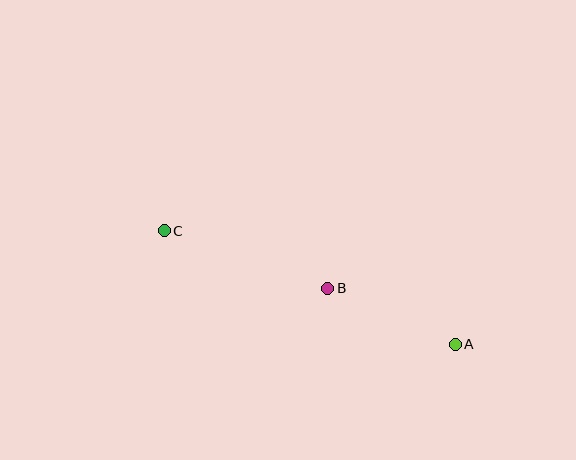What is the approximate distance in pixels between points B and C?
The distance between B and C is approximately 173 pixels.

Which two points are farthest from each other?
Points A and C are farthest from each other.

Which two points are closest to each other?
Points A and B are closest to each other.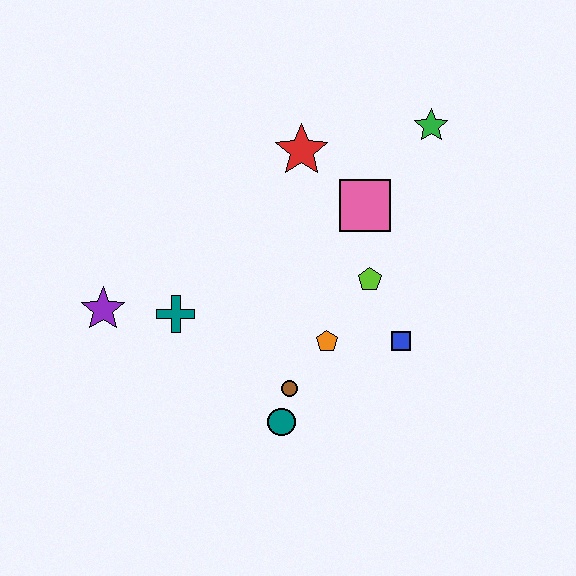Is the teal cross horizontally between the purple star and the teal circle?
Yes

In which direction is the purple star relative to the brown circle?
The purple star is to the left of the brown circle.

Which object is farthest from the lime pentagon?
The purple star is farthest from the lime pentagon.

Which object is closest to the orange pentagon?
The brown circle is closest to the orange pentagon.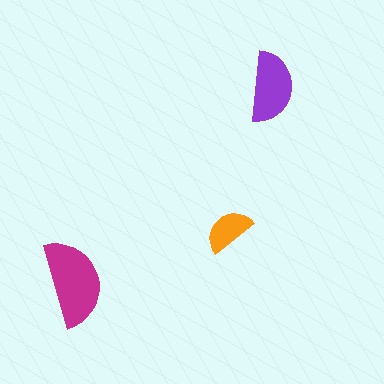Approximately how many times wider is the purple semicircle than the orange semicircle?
About 1.5 times wider.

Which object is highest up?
The purple semicircle is topmost.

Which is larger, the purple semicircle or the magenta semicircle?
The magenta one.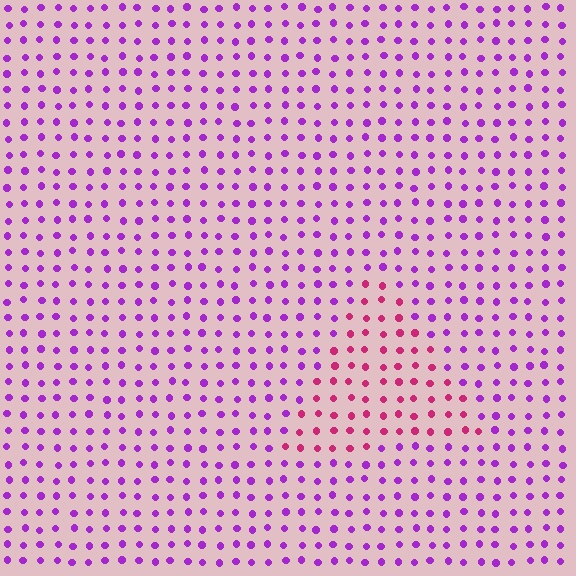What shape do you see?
I see a triangle.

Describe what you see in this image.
The image is filled with small purple elements in a uniform arrangement. A triangle-shaped region is visible where the elements are tinted to a slightly different hue, forming a subtle color boundary.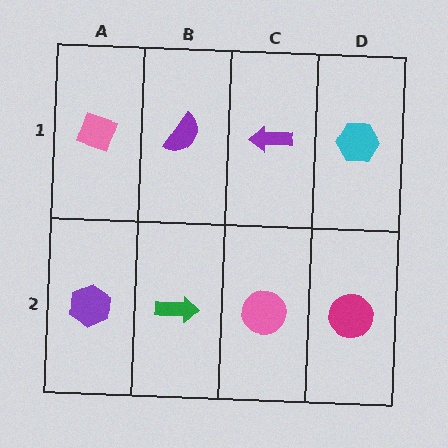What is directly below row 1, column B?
A green arrow.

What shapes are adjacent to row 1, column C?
A pink circle (row 2, column C), a purple semicircle (row 1, column B), a cyan hexagon (row 1, column D).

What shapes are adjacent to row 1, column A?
A purple hexagon (row 2, column A), a purple semicircle (row 1, column B).